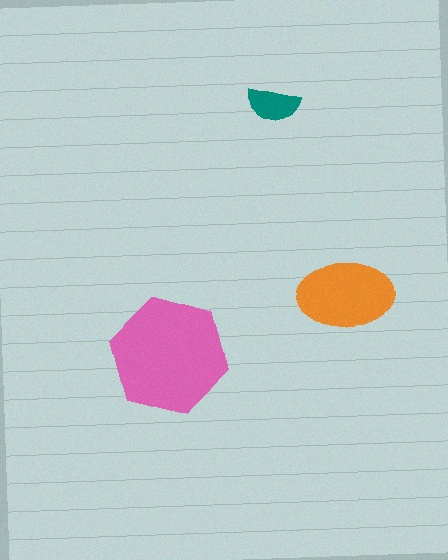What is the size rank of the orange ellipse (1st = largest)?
2nd.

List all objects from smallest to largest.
The teal semicircle, the orange ellipse, the pink hexagon.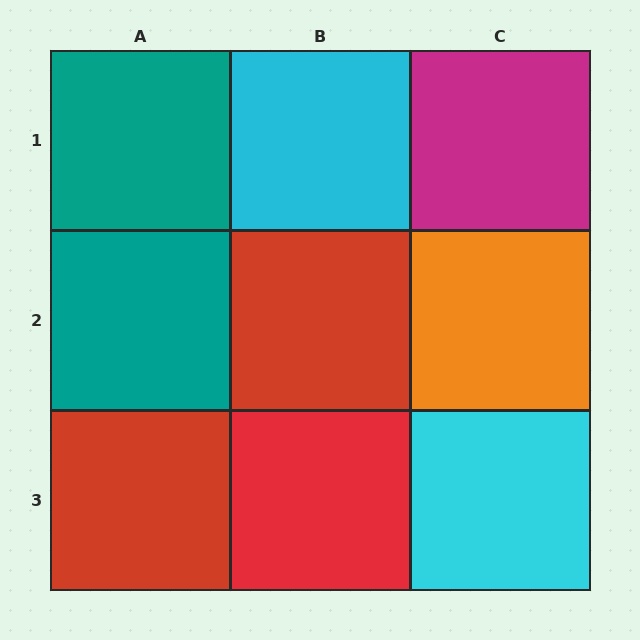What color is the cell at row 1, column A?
Teal.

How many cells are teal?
2 cells are teal.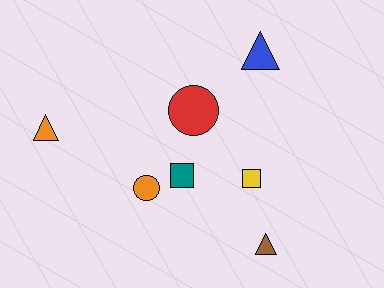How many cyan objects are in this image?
There are no cyan objects.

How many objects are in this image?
There are 7 objects.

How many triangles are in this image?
There are 3 triangles.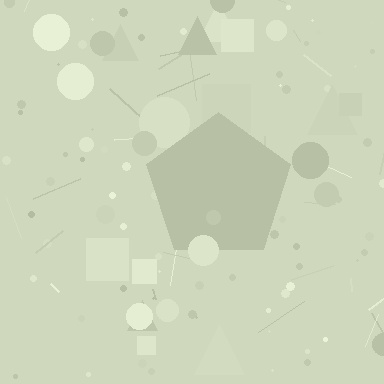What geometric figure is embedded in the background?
A pentagon is embedded in the background.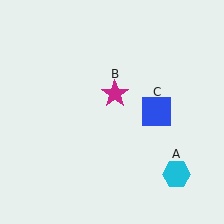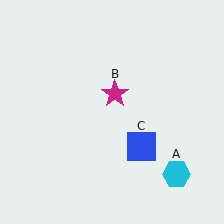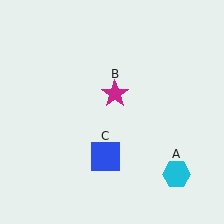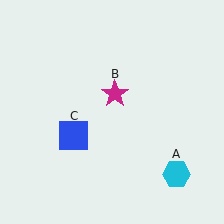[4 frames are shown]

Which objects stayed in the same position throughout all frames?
Cyan hexagon (object A) and magenta star (object B) remained stationary.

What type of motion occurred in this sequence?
The blue square (object C) rotated clockwise around the center of the scene.